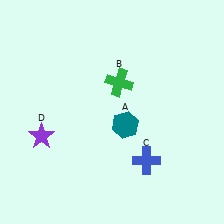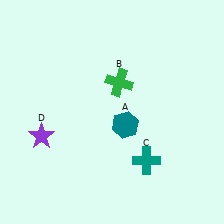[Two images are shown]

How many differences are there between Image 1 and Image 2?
There is 1 difference between the two images.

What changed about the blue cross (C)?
In Image 1, C is blue. In Image 2, it changed to teal.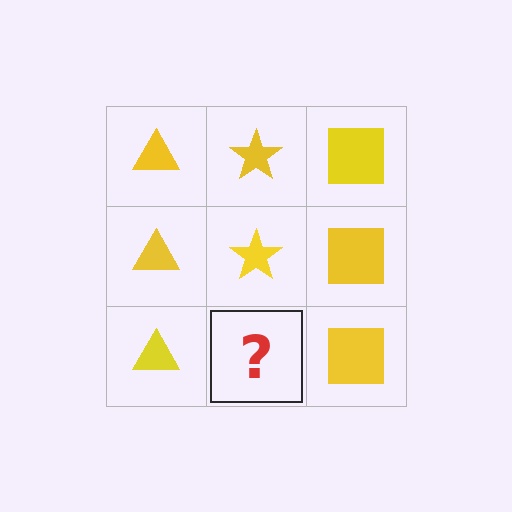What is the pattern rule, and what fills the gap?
The rule is that each column has a consistent shape. The gap should be filled with a yellow star.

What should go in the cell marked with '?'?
The missing cell should contain a yellow star.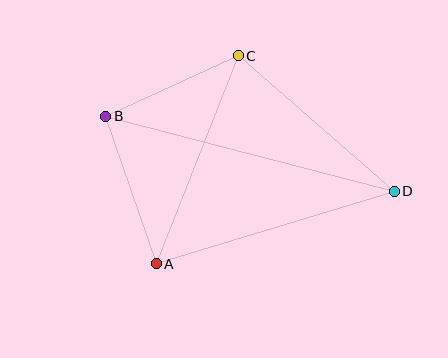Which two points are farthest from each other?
Points B and D are farthest from each other.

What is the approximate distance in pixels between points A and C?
The distance between A and C is approximately 223 pixels.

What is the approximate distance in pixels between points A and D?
The distance between A and D is approximately 249 pixels.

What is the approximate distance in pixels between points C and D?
The distance between C and D is approximately 207 pixels.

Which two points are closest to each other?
Points B and C are closest to each other.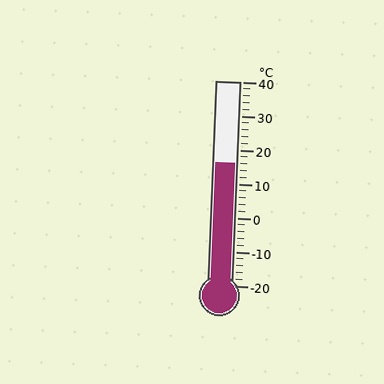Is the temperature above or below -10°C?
The temperature is above -10°C.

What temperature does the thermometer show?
The thermometer shows approximately 16°C.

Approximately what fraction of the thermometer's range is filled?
The thermometer is filled to approximately 60% of its range.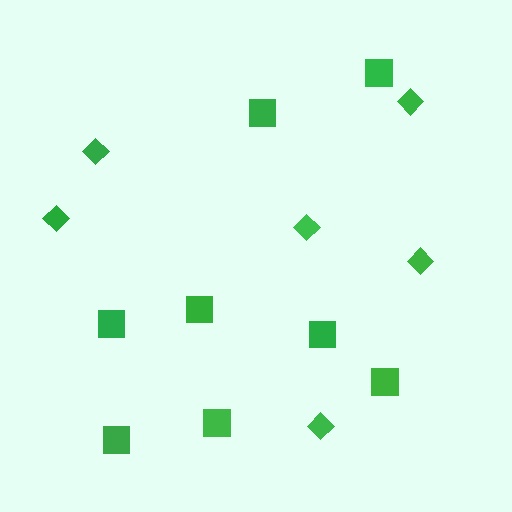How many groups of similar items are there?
There are 2 groups: one group of squares (8) and one group of diamonds (6).